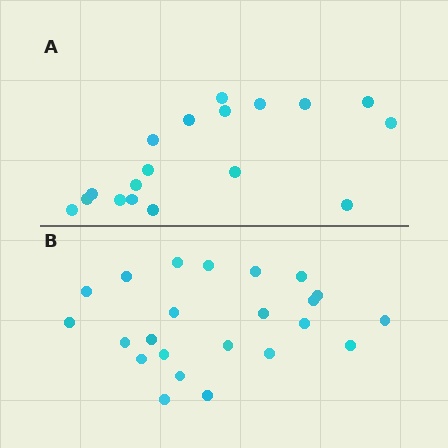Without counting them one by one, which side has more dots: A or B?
Region B (the bottom region) has more dots.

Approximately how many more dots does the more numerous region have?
Region B has about 5 more dots than region A.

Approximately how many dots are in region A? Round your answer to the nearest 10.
About 20 dots. (The exact count is 18, which rounds to 20.)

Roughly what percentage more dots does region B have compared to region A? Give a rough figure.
About 30% more.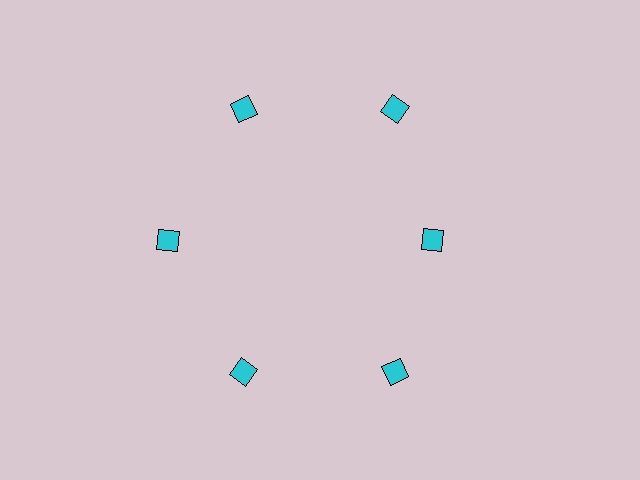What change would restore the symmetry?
The symmetry would be restored by moving it outward, back onto the ring so that all 6 diamonds sit at equal angles and equal distance from the center.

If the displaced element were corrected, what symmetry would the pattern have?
It would have 6-fold rotational symmetry — the pattern would map onto itself every 60 degrees.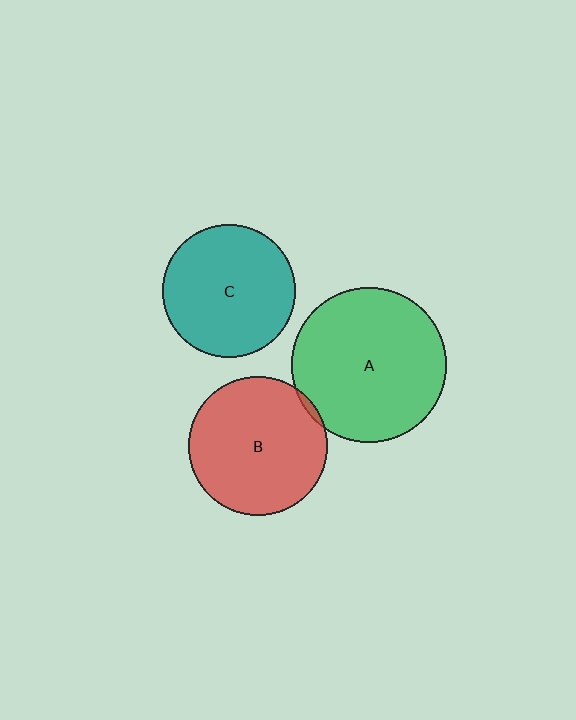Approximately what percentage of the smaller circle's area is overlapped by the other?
Approximately 5%.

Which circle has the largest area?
Circle A (green).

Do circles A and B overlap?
Yes.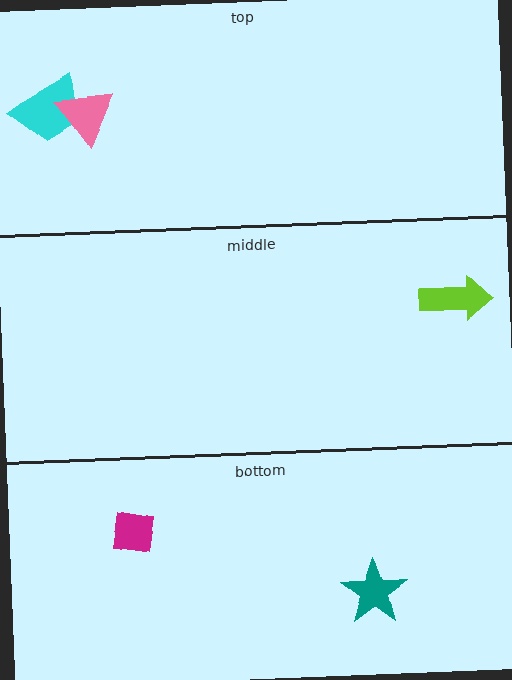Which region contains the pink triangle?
The top region.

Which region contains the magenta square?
The bottom region.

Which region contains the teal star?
The bottom region.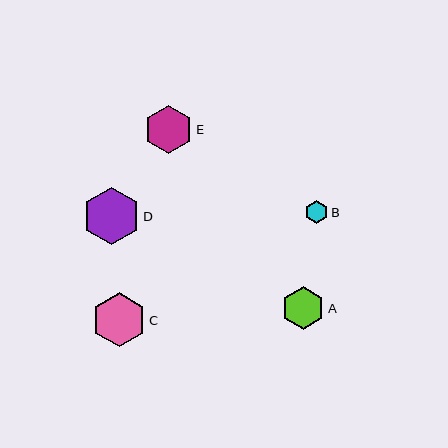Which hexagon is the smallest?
Hexagon B is the smallest with a size of approximately 23 pixels.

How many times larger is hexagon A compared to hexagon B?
Hexagon A is approximately 1.9 times the size of hexagon B.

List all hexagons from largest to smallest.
From largest to smallest: D, C, E, A, B.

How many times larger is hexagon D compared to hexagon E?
Hexagon D is approximately 1.2 times the size of hexagon E.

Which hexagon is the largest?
Hexagon D is the largest with a size of approximately 58 pixels.